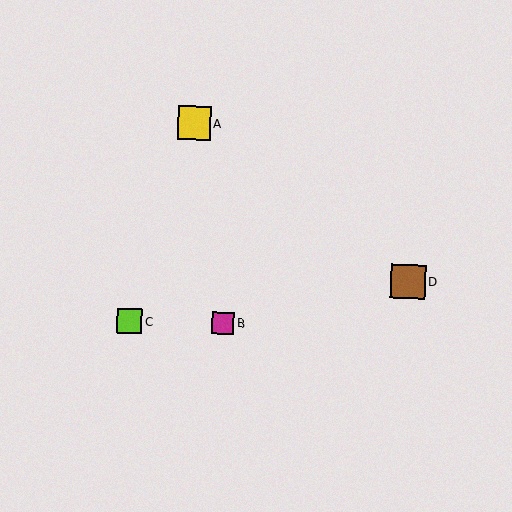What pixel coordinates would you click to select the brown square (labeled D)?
Click at (408, 281) to select the brown square D.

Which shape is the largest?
The brown square (labeled D) is the largest.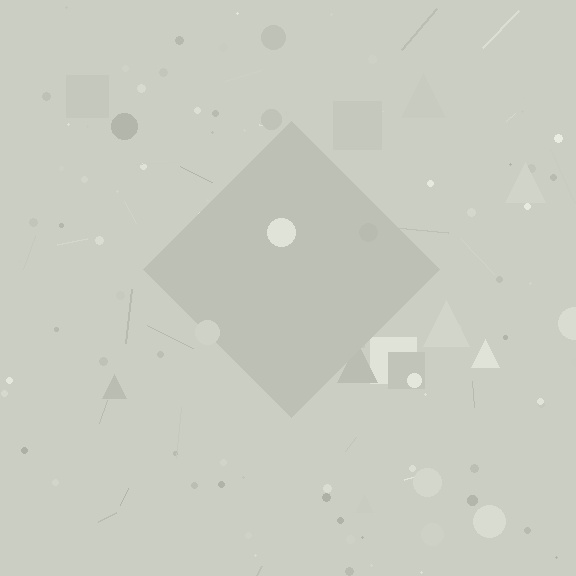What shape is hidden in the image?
A diamond is hidden in the image.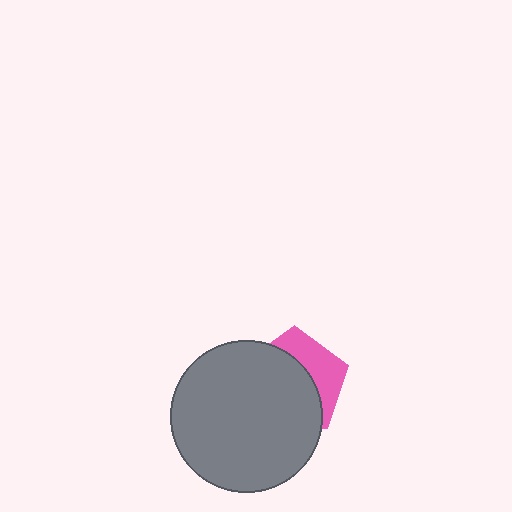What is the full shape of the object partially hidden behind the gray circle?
The partially hidden object is a pink pentagon.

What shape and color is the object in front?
The object in front is a gray circle.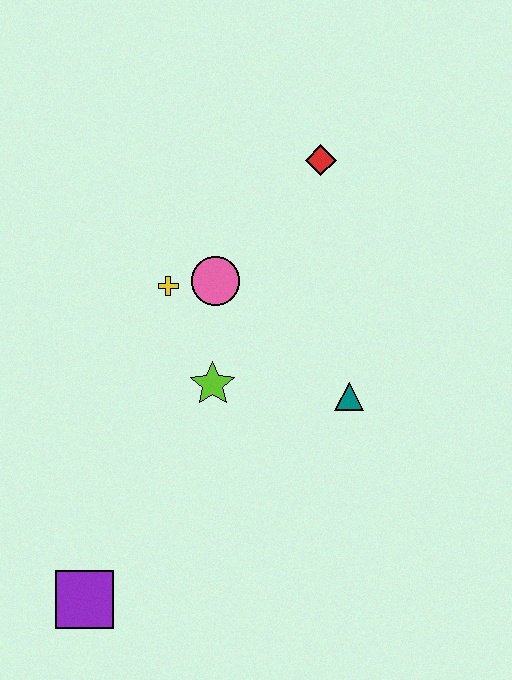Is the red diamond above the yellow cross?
Yes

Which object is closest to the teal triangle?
The lime star is closest to the teal triangle.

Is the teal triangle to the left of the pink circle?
No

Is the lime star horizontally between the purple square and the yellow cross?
No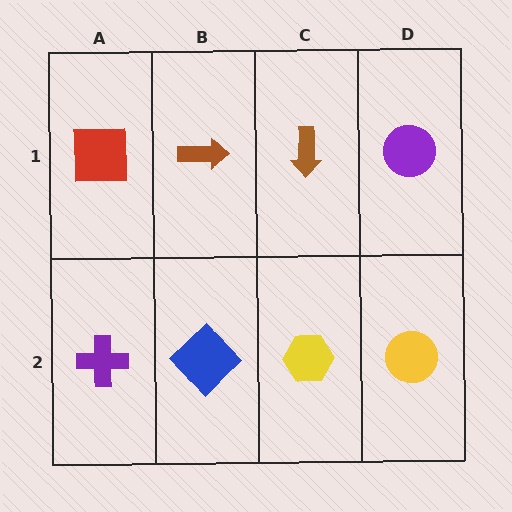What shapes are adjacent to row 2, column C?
A brown arrow (row 1, column C), a blue diamond (row 2, column B), a yellow circle (row 2, column D).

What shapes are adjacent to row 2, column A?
A red square (row 1, column A), a blue diamond (row 2, column B).